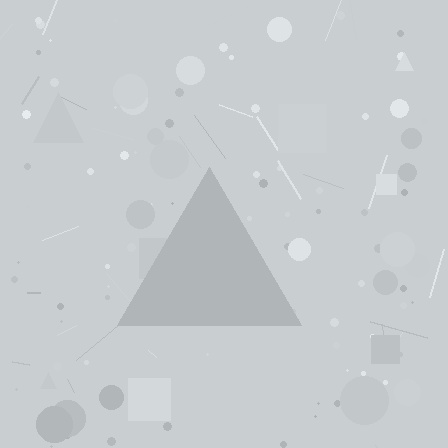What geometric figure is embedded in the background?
A triangle is embedded in the background.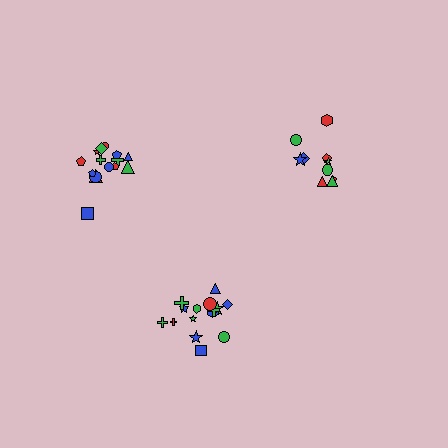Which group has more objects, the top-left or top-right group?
The top-left group.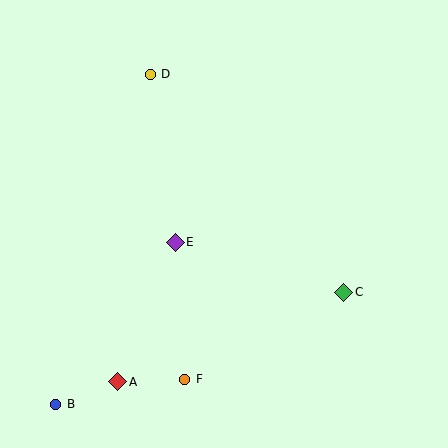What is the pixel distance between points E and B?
The distance between E and B is 202 pixels.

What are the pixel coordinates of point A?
Point A is at (118, 382).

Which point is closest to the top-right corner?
Point D is closest to the top-right corner.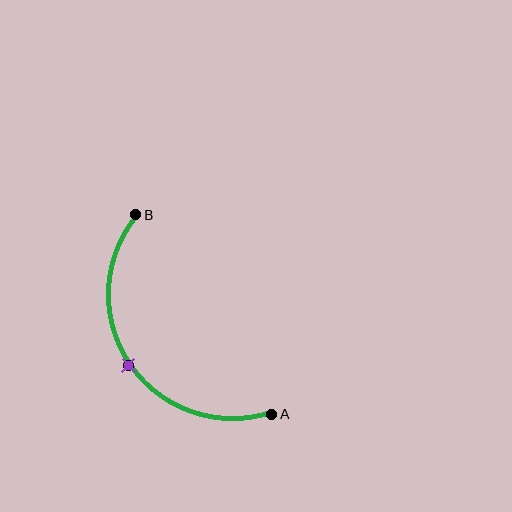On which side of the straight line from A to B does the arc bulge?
The arc bulges below and to the left of the straight line connecting A and B.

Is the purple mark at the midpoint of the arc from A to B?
Yes. The purple mark lies on the arc at equal arc-length from both A and B — it is the arc midpoint.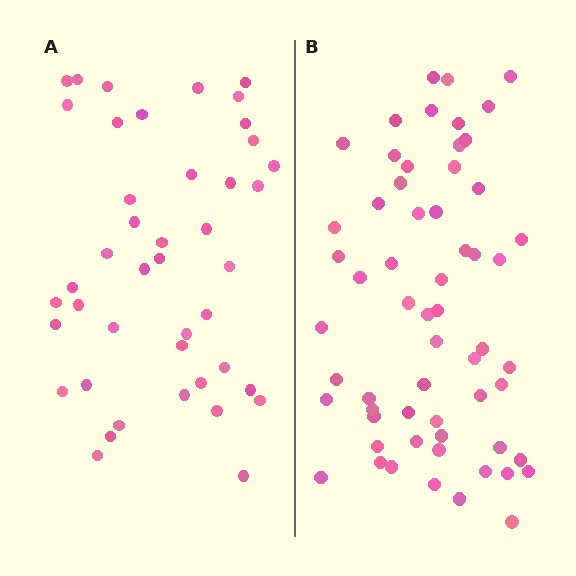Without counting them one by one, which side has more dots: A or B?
Region B (the right region) has more dots.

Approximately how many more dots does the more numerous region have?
Region B has approximately 15 more dots than region A.